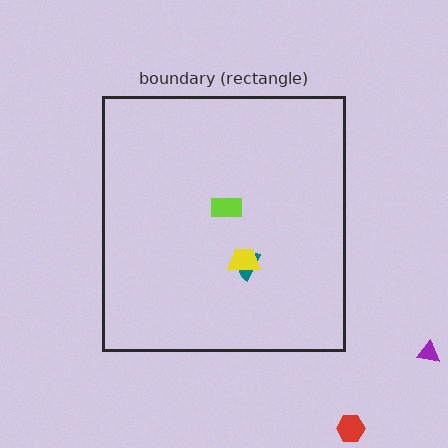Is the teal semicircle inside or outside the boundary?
Inside.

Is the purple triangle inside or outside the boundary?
Outside.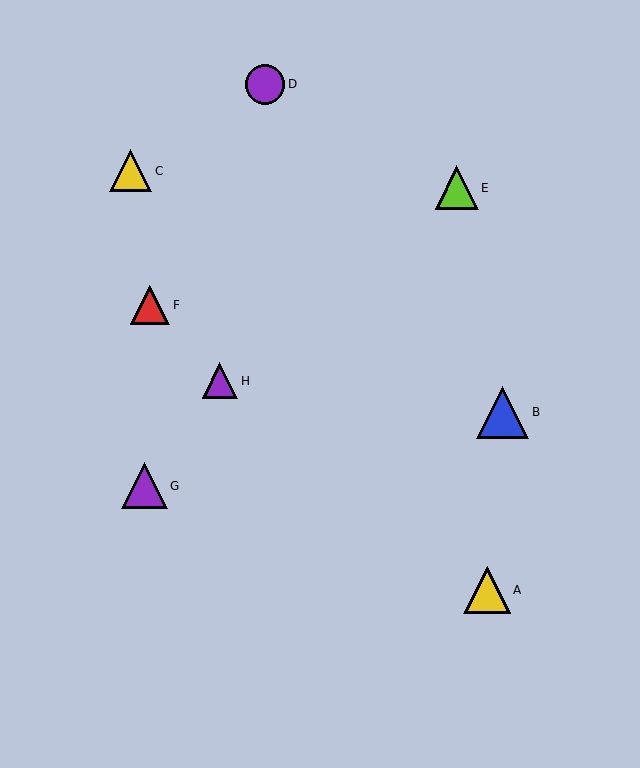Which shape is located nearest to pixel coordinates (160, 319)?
The red triangle (labeled F) at (150, 305) is nearest to that location.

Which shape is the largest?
The blue triangle (labeled B) is the largest.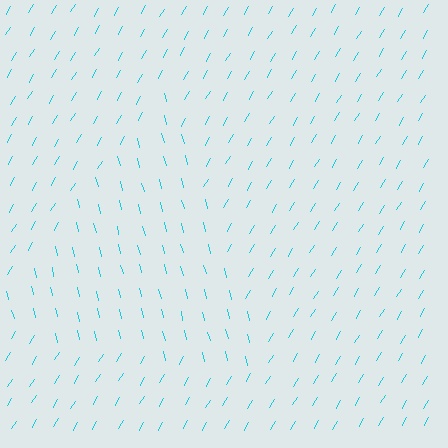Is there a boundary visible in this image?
Yes, there is a texture boundary formed by a change in line orientation.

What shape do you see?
I see a triangle.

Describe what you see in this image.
The image is filled with small cyan line segments. A triangle region in the image has lines oriented differently from the surrounding lines, creating a visible texture boundary.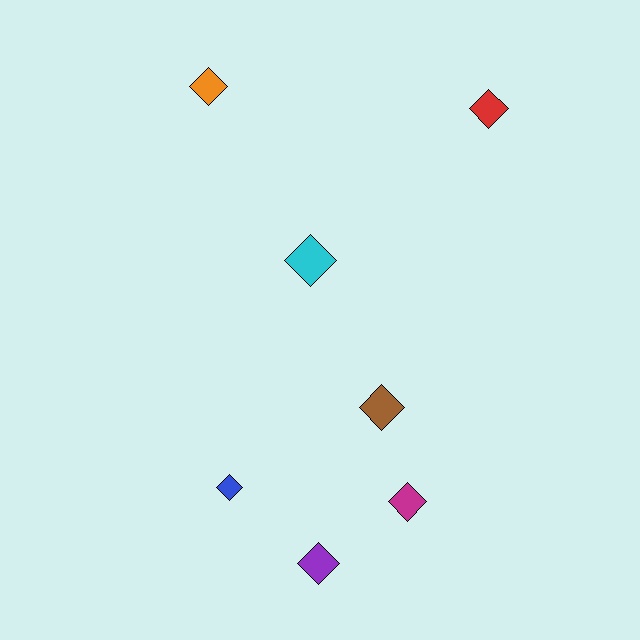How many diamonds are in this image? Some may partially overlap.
There are 7 diamonds.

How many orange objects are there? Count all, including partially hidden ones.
There is 1 orange object.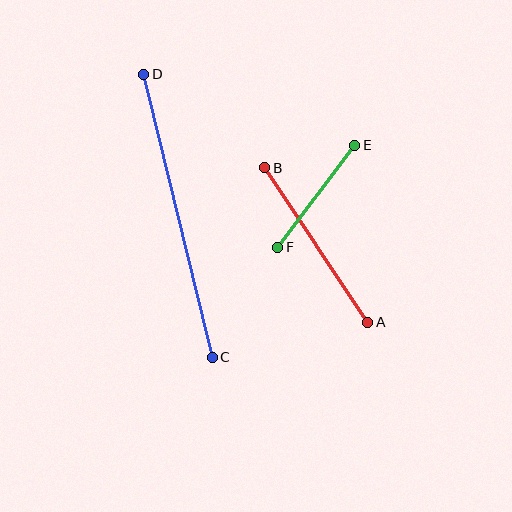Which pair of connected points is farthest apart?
Points C and D are farthest apart.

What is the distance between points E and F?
The distance is approximately 128 pixels.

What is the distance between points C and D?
The distance is approximately 291 pixels.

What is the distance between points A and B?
The distance is approximately 186 pixels.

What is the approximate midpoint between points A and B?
The midpoint is at approximately (316, 245) pixels.